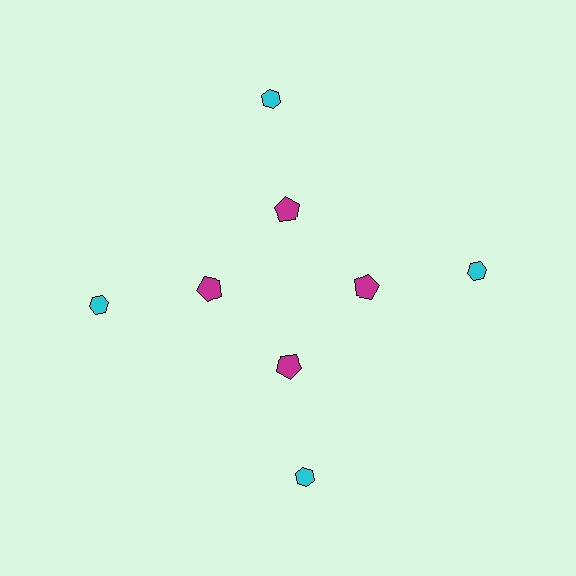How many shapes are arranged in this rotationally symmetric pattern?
There are 8 shapes, arranged in 4 groups of 2.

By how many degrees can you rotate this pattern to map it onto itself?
The pattern maps onto itself every 90 degrees of rotation.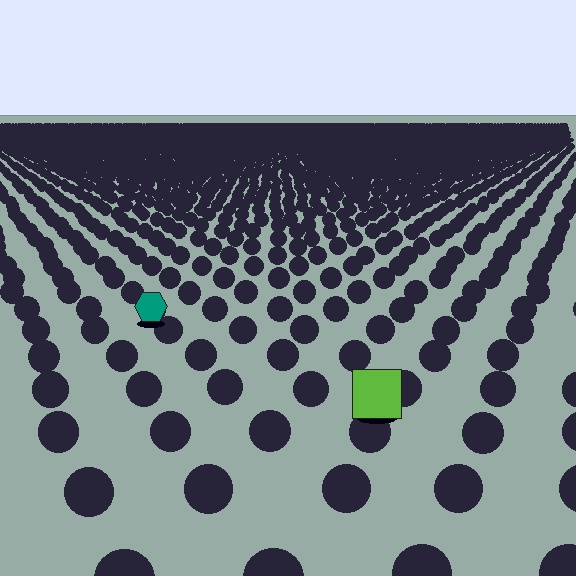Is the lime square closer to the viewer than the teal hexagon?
Yes. The lime square is closer — you can tell from the texture gradient: the ground texture is coarser near it.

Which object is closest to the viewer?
The lime square is closest. The texture marks near it are larger and more spread out.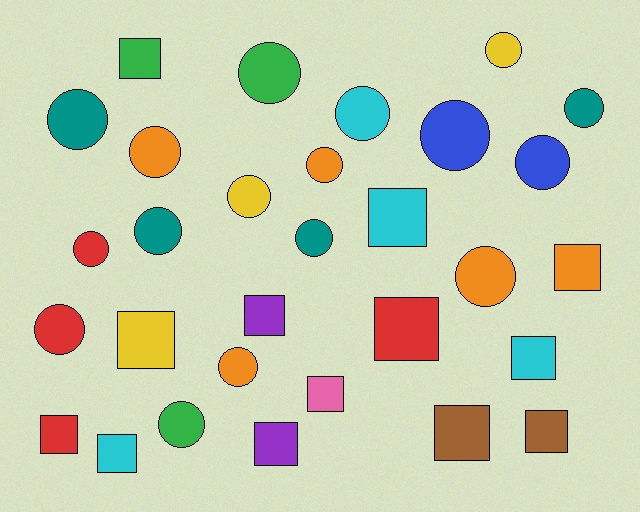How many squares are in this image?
There are 13 squares.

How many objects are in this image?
There are 30 objects.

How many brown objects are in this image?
There are 2 brown objects.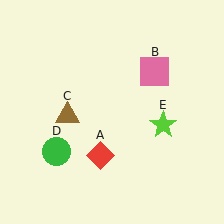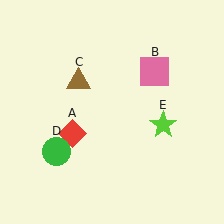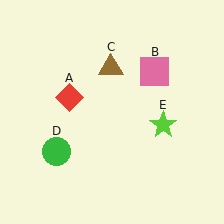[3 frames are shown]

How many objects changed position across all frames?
2 objects changed position: red diamond (object A), brown triangle (object C).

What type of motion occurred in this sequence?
The red diamond (object A), brown triangle (object C) rotated clockwise around the center of the scene.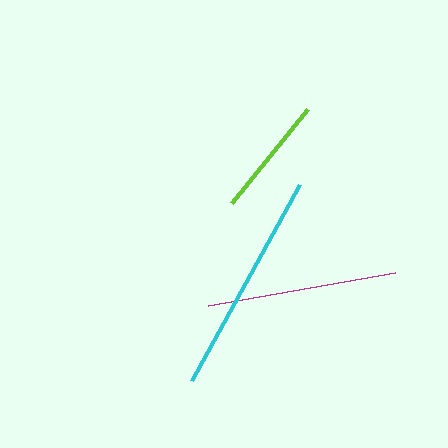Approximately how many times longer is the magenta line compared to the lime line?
The magenta line is approximately 1.6 times the length of the lime line.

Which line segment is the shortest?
The lime line is the shortest at approximately 121 pixels.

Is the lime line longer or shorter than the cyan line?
The cyan line is longer than the lime line.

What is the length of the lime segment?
The lime segment is approximately 121 pixels long.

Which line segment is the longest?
The cyan line is the longest at approximately 225 pixels.